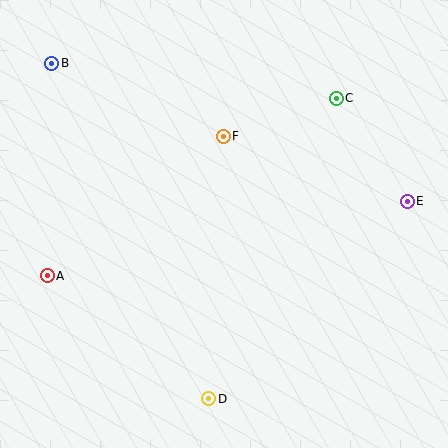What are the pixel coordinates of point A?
Point A is at (47, 276).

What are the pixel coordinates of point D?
Point D is at (209, 399).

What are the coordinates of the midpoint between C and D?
The midpoint between C and D is at (272, 249).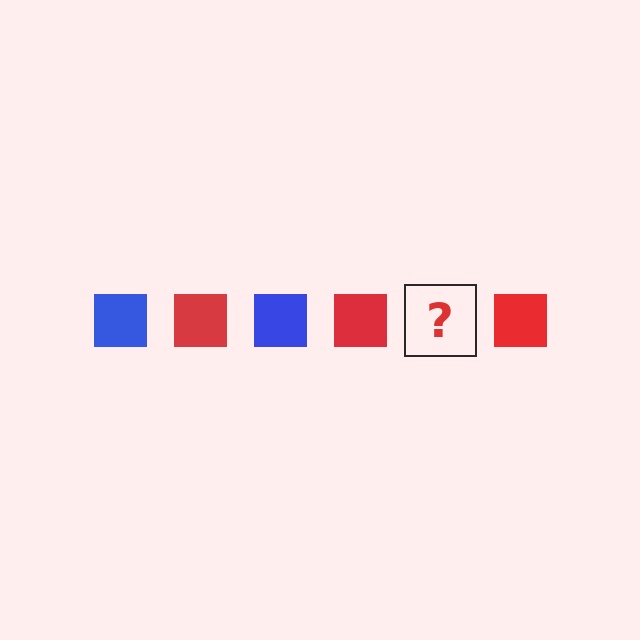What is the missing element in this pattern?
The missing element is a blue square.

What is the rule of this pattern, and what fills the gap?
The rule is that the pattern cycles through blue, red squares. The gap should be filled with a blue square.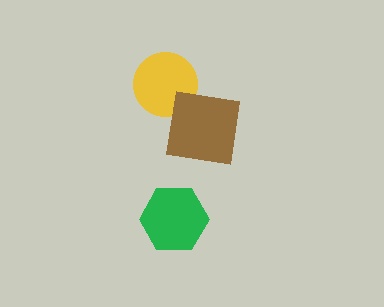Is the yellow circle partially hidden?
Yes, it is partially covered by another shape.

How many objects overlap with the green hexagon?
0 objects overlap with the green hexagon.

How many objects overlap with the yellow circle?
1 object overlaps with the yellow circle.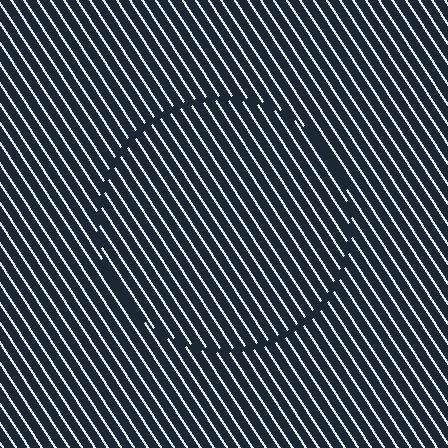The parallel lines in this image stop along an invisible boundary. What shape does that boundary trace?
An illusory circle. The interior of the shape contains the same grating, shifted by half a period — the contour is defined by the phase discontinuity where line-ends from the inner and outer gratings abut.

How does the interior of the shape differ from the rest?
The interior of the shape contains the same grating, shifted by half a period — the contour is defined by the phase discontinuity where line-ends from the inner and outer gratings abut.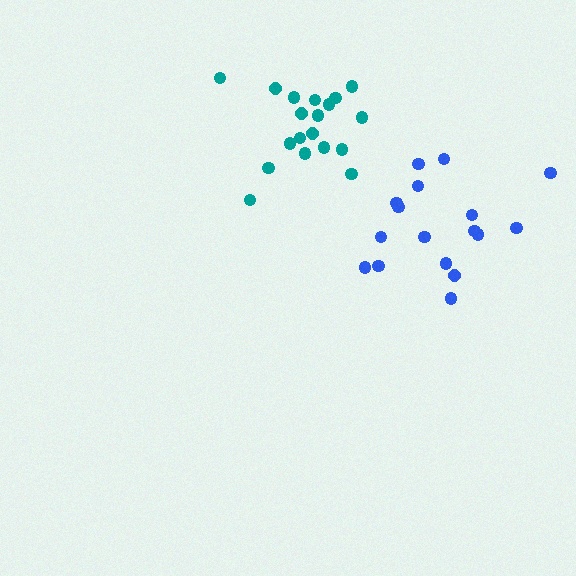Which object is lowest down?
The blue cluster is bottommost.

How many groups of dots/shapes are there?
There are 2 groups.